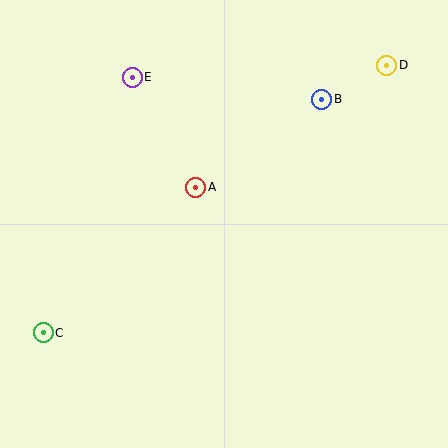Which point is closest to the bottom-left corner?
Point C is closest to the bottom-left corner.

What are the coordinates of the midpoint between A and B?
The midpoint between A and B is at (259, 143).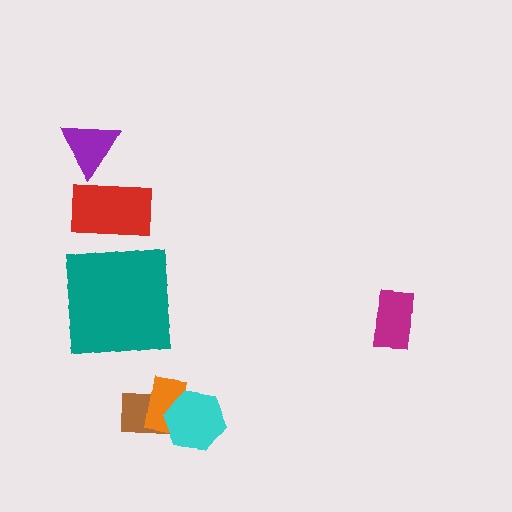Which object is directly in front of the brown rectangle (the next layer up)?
The orange rectangle is directly in front of the brown rectangle.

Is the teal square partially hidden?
No, no other shape covers it.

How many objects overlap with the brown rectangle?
2 objects overlap with the brown rectangle.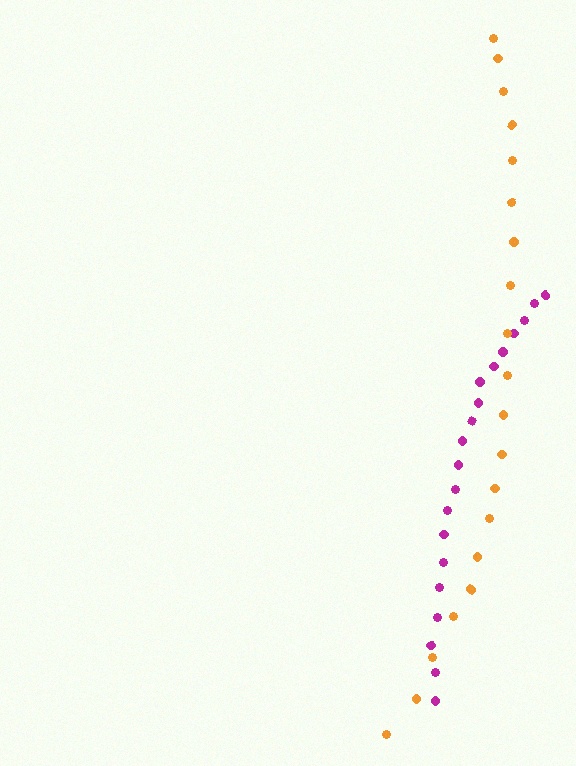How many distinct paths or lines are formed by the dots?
There are 2 distinct paths.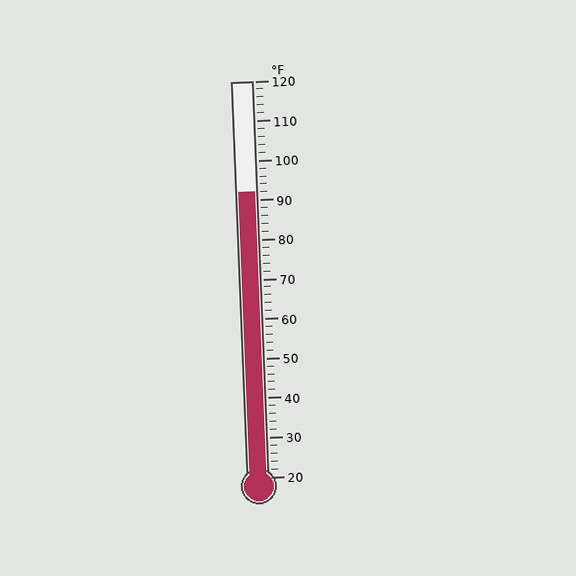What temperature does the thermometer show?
The thermometer shows approximately 92°F.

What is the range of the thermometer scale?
The thermometer scale ranges from 20°F to 120°F.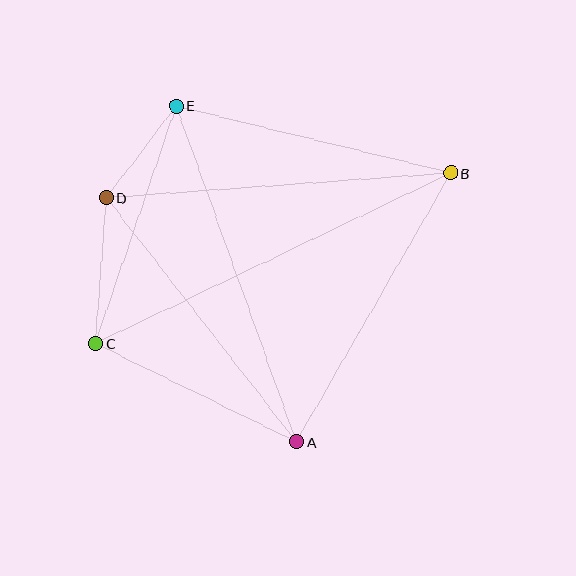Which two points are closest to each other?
Points D and E are closest to each other.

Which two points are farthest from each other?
Points B and C are farthest from each other.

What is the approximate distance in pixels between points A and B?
The distance between A and B is approximately 310 pixels.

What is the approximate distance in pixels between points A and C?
The distance between A and C is approximately 224 pixels.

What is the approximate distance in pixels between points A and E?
The distance between A and E is approximately 357 pixels.